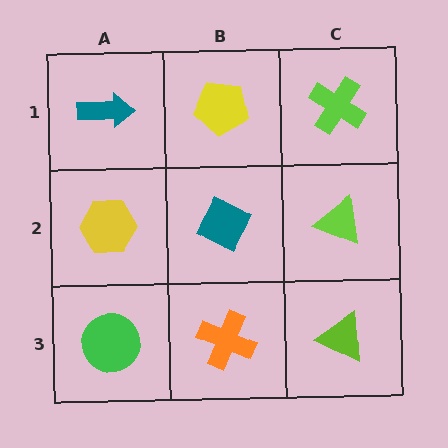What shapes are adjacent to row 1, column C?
A lime triangle (row 2, column C), a yellow pentagon (row 1, column B).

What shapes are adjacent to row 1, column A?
A yellow hexagon (row 2, column A), a yellow pentagon (row 1, column B).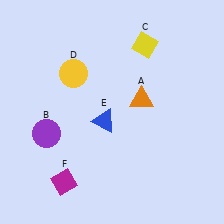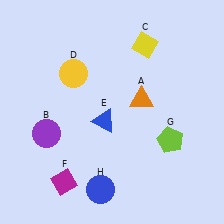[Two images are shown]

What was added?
A lime pentagon (G), a blue circle (H) were added in Image 2.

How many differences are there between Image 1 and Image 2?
There are 2 differences between the two images.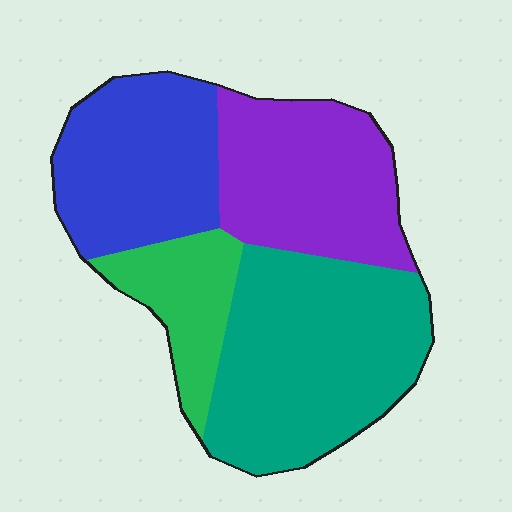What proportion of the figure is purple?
Purple takes up between a sixth and a third of the figure.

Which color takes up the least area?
Green, at roughly 15%.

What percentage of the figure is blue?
Blue covers roughly 25% of the figure.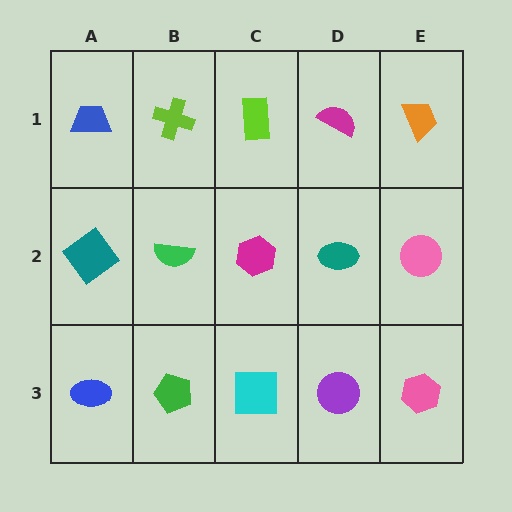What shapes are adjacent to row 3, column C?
A magenta hexagon (row 2, column C), a green pentagon (row 3, column B), a purple circle (row 3, column D).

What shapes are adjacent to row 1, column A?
A teal diamond (row 2, column A), a lime cross (row 1, column B).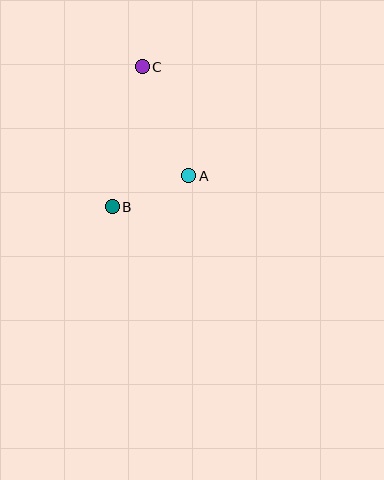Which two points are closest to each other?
Points A and B are closest to each other.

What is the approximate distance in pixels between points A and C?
The distance between A and C is approximately 118 pixels.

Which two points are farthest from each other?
Points B and C are farthest from each other.